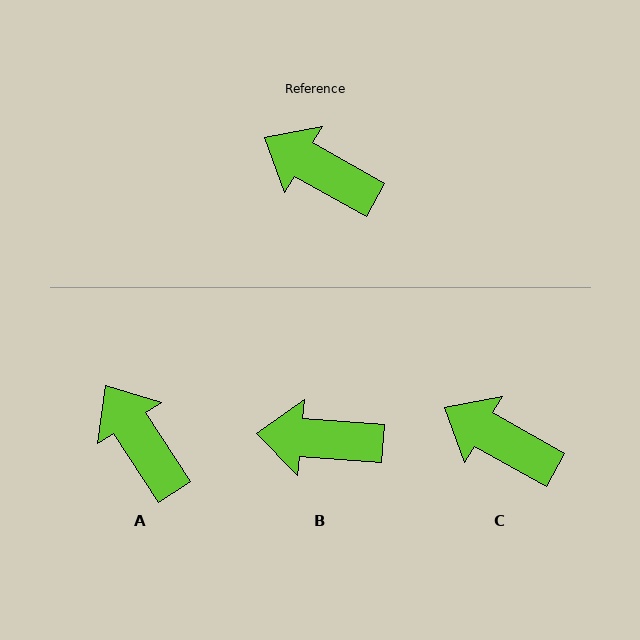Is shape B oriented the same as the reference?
No, it is off by about 25 degrees.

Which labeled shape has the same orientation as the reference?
C.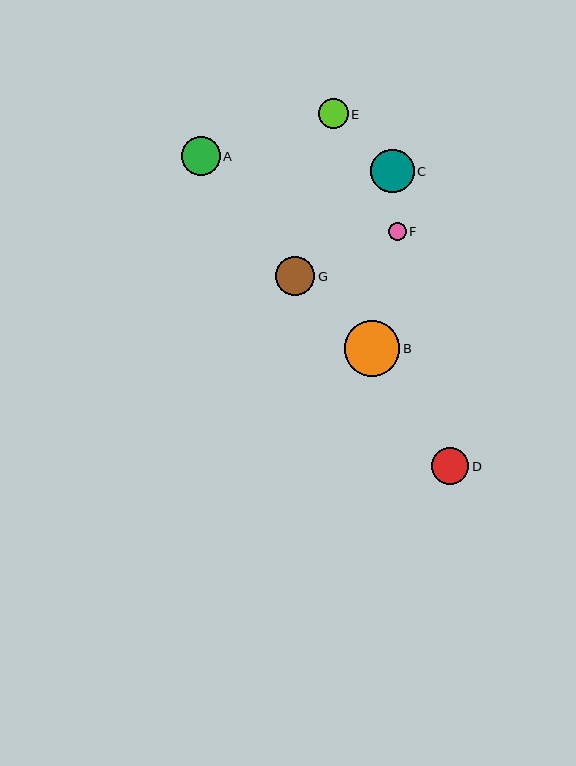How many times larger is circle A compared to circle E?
Circle A is approximately 1.3 times the size of circle E.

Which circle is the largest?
Circle B is the largest with a size of approximately 56 pixels.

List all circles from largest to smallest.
From largest to smallest: B, C, G, A, D, E, F.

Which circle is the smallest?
Circle F is the smallest with a size of approximately 18 pixels.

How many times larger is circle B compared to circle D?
Circle B is approximately 1.5 times the size of circle D.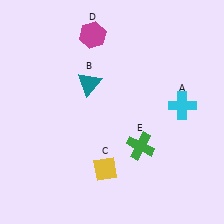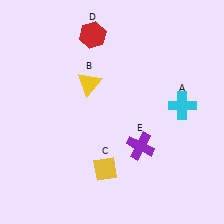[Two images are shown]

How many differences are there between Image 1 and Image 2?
There are 3 differences between the two images.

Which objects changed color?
B changed from teal to yellow. D changed from magenta to red. E changed from green to purple.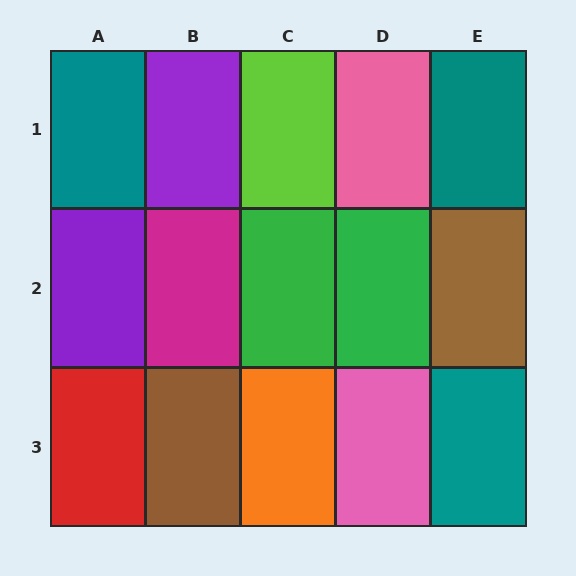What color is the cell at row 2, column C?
Green.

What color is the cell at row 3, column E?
Teal.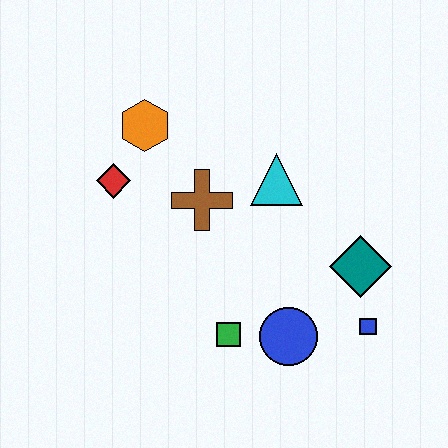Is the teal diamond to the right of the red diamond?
Yes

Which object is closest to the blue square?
The teal diamond is closest to the blue square.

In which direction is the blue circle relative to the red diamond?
The blue circle is to the right of the red diamond.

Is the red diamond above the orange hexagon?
No